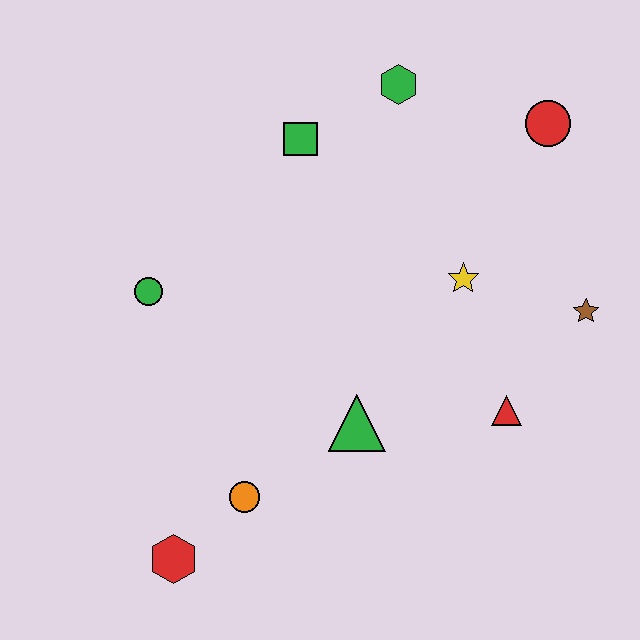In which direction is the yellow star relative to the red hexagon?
The yellow star is to the right of the red hexagon.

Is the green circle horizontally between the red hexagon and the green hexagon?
No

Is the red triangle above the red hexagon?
Yes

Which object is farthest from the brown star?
The red hexagon is farthest from the brown star.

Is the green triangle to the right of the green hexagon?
No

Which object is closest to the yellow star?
The brown star is closest to the yellow star.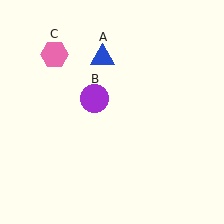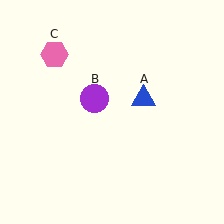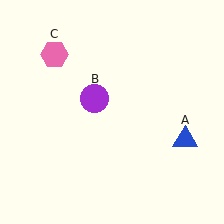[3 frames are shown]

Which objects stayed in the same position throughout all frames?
Purple circle (object B) and pink hexagon (object C) remained stationary.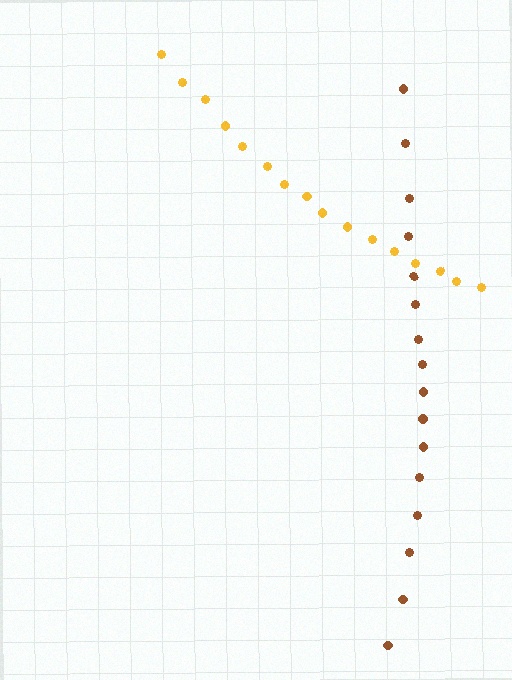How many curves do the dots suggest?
There are 2 distinct paths.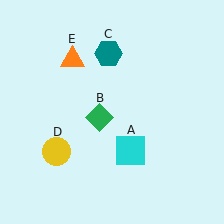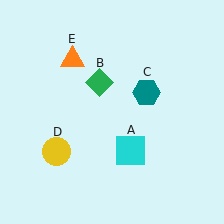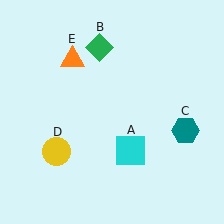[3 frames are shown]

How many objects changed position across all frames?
2 objects changed position: green diamond (object B), teal hexagon (object C).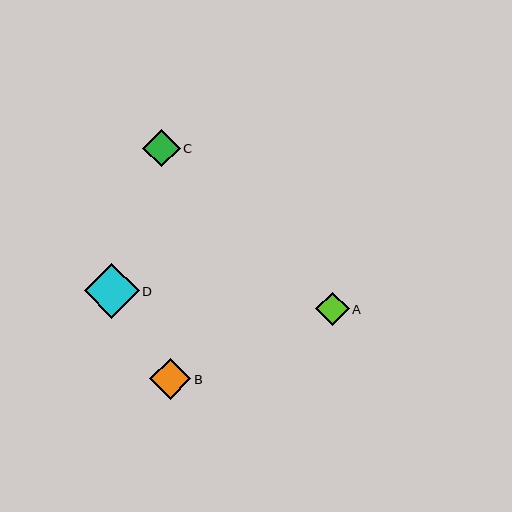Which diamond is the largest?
Diamond D is the largest with a size of approximately 54 pixels.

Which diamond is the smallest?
Diamond A is the smallest with a size of approximately 33 pixels.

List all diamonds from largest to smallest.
From largest to smallest: D, B, C, A.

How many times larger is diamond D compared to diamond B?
Diamond D is approximately 1.3 times the size of diamond B.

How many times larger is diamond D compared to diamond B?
Diamond D is approximately 1.3 times the size of diamond B.